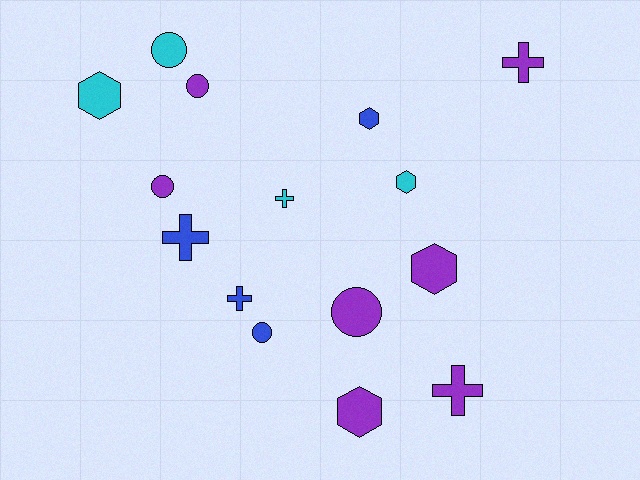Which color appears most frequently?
Purple, with 7 objects.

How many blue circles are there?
There is 1 blue circle.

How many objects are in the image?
There are 15 objects.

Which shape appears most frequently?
Hexagon, with 5 objects.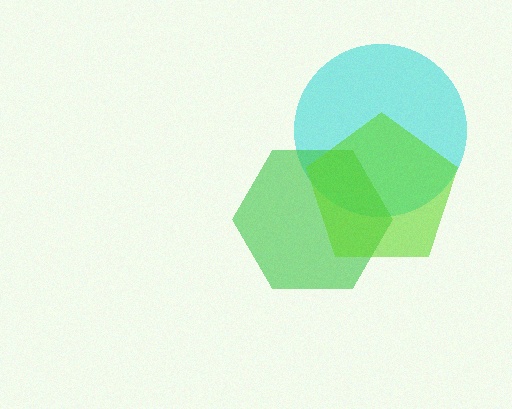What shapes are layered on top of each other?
The layered shapes are: a cyan circle, a green hexagon, a lime pentagon.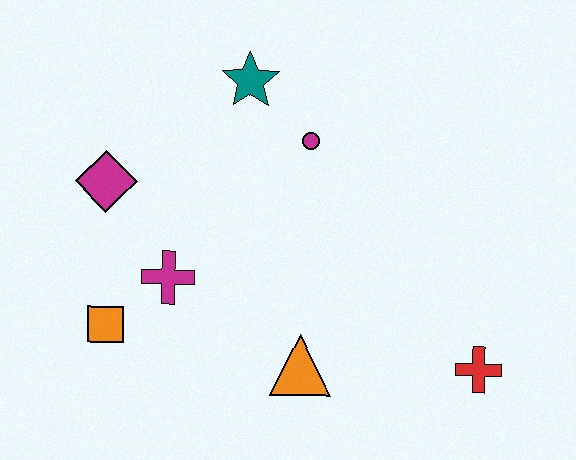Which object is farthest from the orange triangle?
The teal star is farthest from the orange triangle.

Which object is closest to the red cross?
The orange triangle is closest to the red cross.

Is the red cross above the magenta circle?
No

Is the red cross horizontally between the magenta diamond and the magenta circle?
No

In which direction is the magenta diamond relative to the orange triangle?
The magenta diamond is to the left of the orange triangle.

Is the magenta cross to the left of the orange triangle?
Yes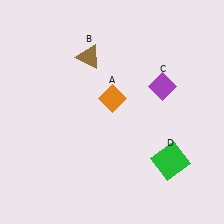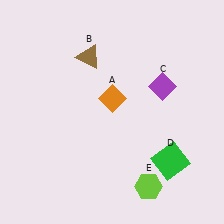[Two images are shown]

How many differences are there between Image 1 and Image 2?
There is 1 difference between the two images.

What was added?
A lime hexagon (E) was added in Image 2.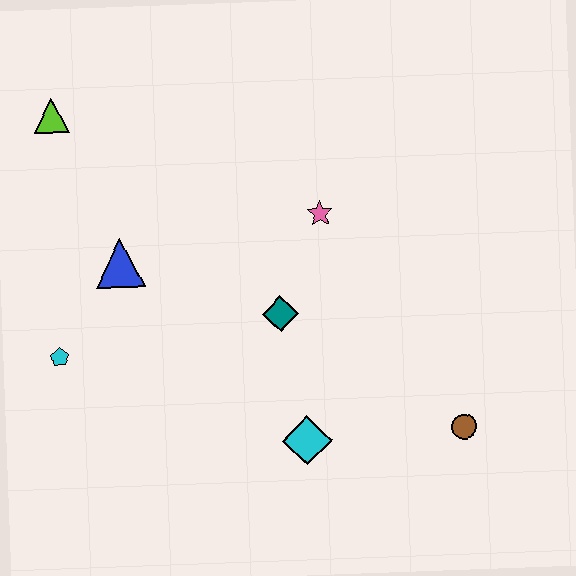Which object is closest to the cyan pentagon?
The blue triangle is closest to the cyan pentagon.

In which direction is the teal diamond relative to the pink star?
The teal diamond is below the pink star.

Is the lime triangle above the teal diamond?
Yes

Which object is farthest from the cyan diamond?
The lime triangle is farthest from the cyan diamond.